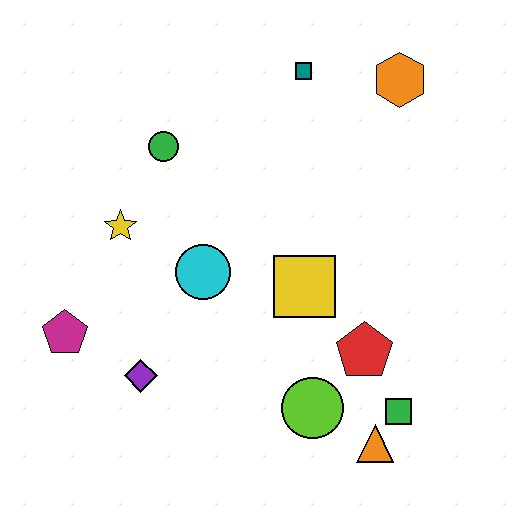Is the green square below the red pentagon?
Yes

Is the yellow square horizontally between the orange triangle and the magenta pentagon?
Yes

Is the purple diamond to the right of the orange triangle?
No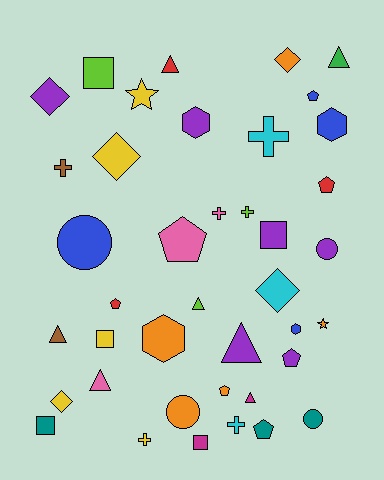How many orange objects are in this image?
There are 5 orange objects.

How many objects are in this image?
There are 40 objects.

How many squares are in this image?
There are 5 squares.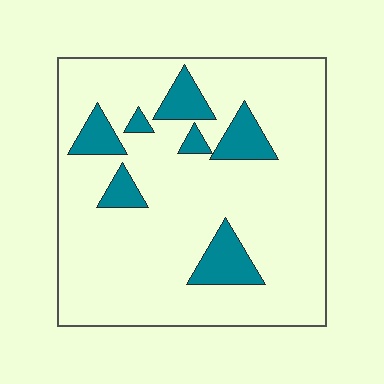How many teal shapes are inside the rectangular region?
7.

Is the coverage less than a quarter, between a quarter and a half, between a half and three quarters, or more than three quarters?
Less than a quarter.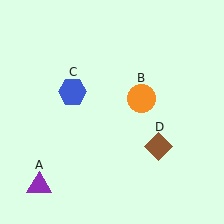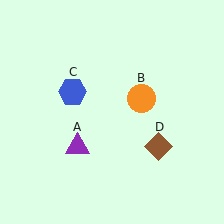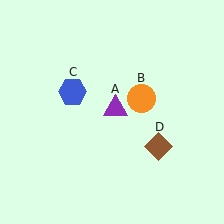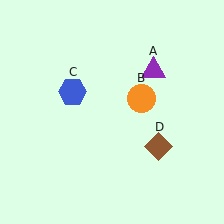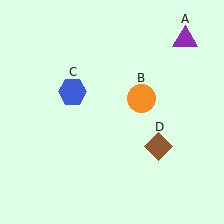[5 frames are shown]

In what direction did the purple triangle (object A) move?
The purple triangle (object A) moved up and to the right.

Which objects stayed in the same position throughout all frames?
Orange circle (object B) and blue hexagon (object C) and brown diamond (object D) remained stationary.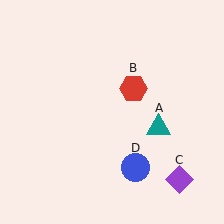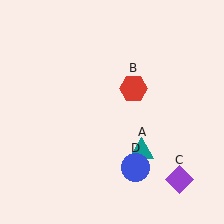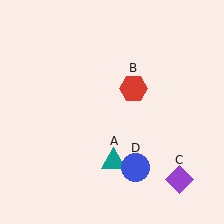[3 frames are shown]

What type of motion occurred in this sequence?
The teal triangle (object A) rotated clockwise around the center of the scene.